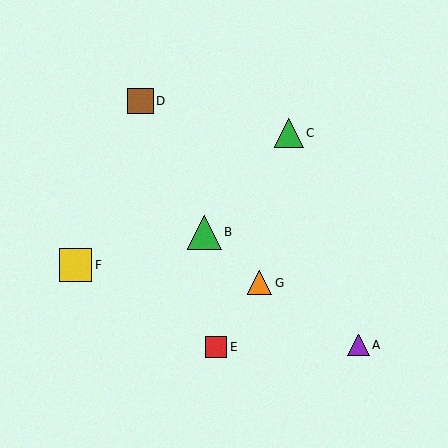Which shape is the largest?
The green triangle (labeled B) is the largest.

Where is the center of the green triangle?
The center of the green triangle is at (289, 133).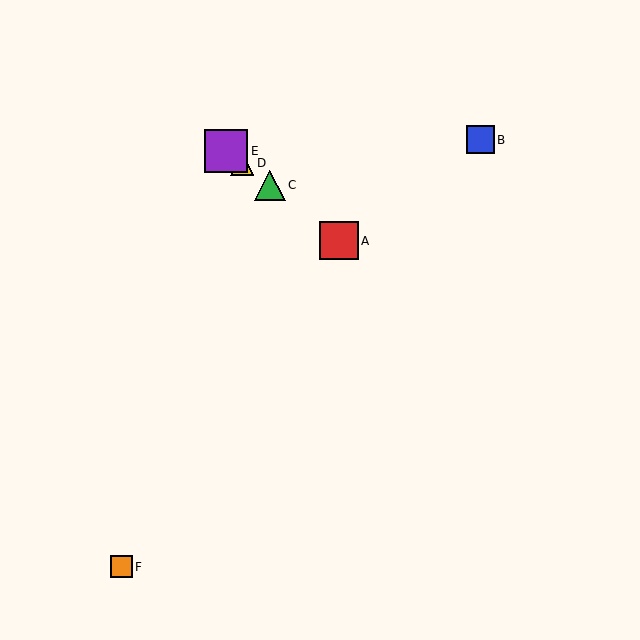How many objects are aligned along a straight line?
4 objects (A, C, D, E) are aligned along a straight line.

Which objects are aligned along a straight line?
Objects A, C, D, E are aligned along a straight line.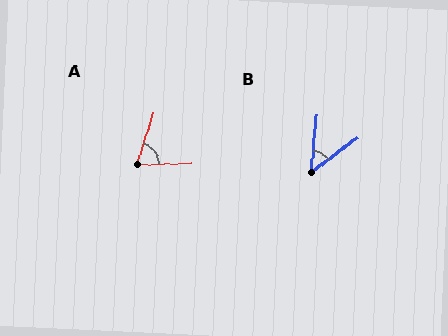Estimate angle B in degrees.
Approximately 48 degrees.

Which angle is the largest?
A, at approximately 71 degrees.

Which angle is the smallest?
B, at approximately 48 degrees.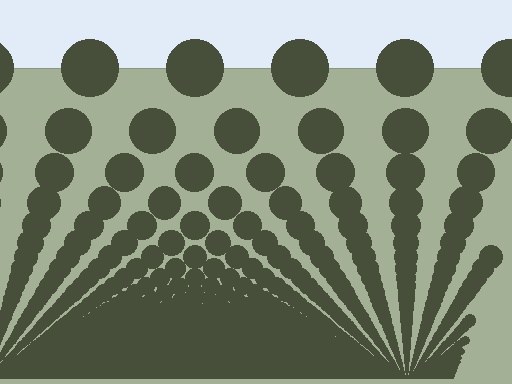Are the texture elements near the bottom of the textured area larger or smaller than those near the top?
Smaller. The gradient is inverted — elements near the bottom are smaller and denser.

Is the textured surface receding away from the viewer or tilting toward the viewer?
The surface appears to tilt toward the viewer. Texture elements get larger and sparser toward the top.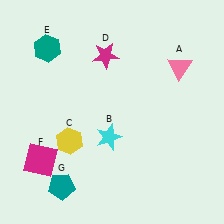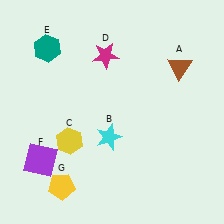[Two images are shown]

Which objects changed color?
A changed from pink to brown. F changed from magenta to purple. G changed from teal to yellow.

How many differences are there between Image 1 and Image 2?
There are 3 differences between the two images.